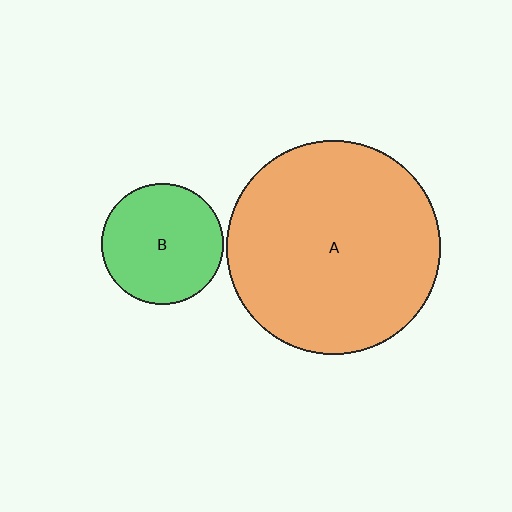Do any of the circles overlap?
No, none of the circles overlap.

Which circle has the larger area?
Circle A (orange).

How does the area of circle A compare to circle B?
Approximately 3.1 times.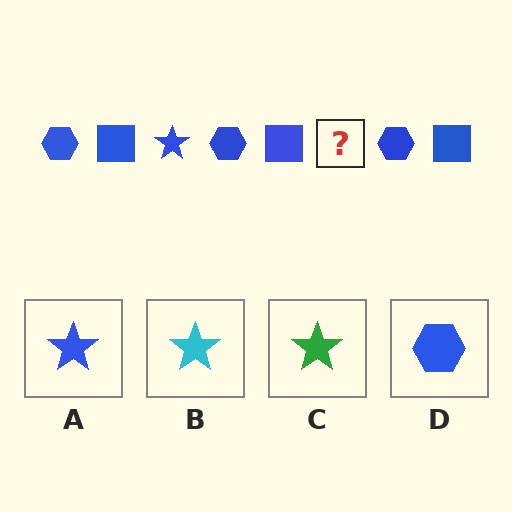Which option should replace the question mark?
Option A.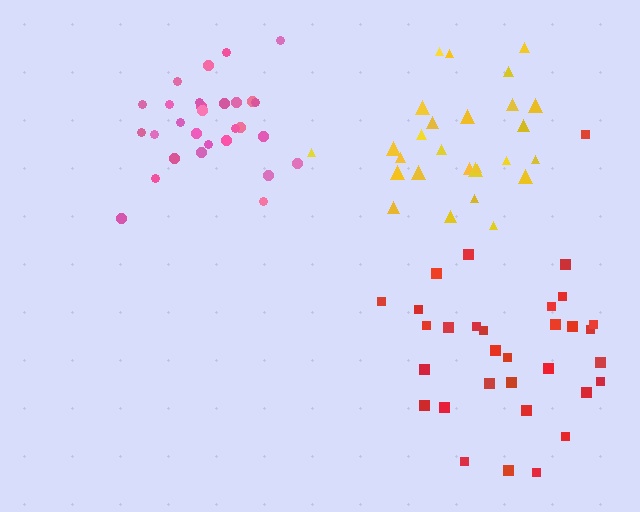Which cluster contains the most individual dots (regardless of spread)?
Red (32).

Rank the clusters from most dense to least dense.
pink, yellow, red.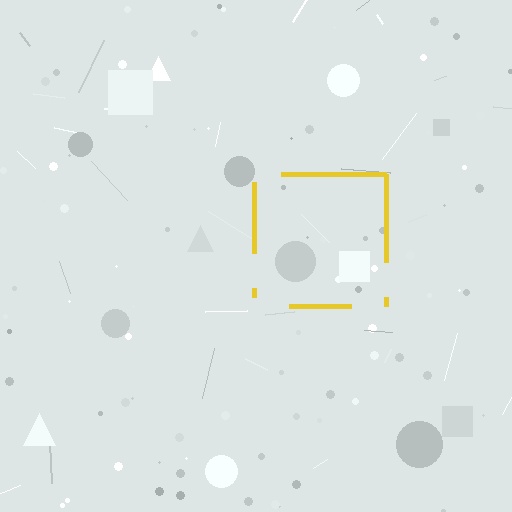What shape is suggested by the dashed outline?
The dashed outline suggests a square.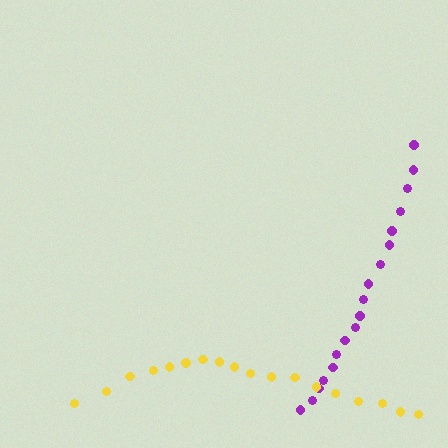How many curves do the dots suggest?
There are 2 distinct paths.